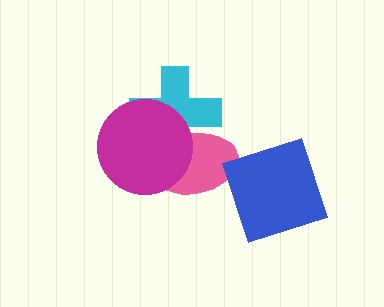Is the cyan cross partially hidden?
Yes, it is partially covered by another shape.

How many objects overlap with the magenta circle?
2 objects overlap with the magenta circle.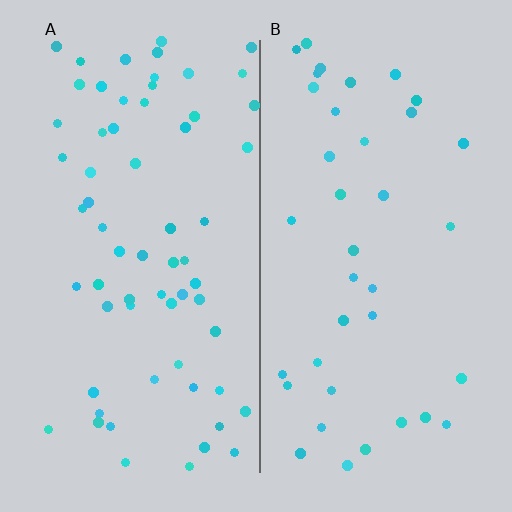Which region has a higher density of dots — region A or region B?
A (the left).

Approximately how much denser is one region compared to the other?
Approximately 1.7× — region A over region B.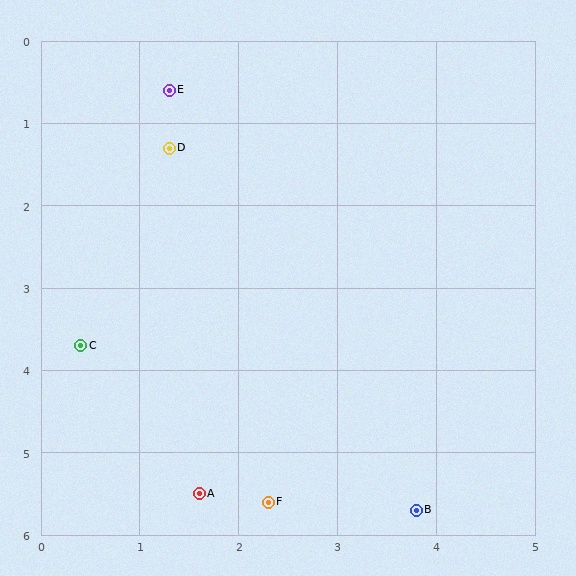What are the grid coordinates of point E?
Point E is at approximately (1.3, 0.6).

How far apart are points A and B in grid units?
Points A and B are about 2.2 grid units apart.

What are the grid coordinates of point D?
Point D is at approximately (1.3, 1.3).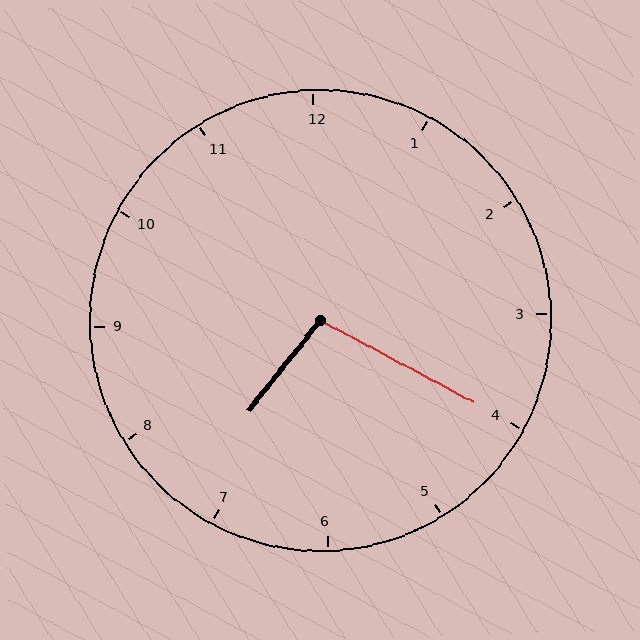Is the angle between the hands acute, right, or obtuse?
It is obtuse.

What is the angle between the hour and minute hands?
Approximately 100 degrees.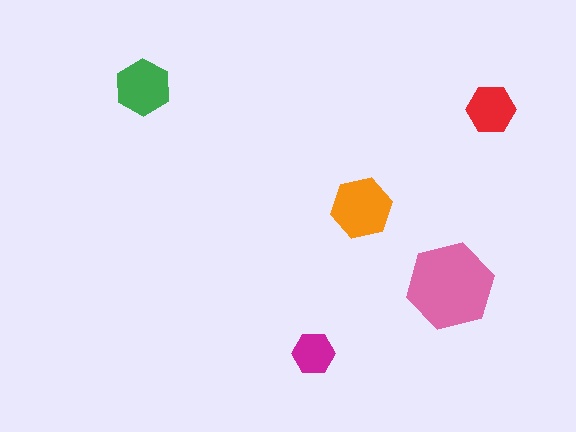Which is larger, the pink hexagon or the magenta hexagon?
The pink one.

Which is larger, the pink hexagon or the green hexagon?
The pink one.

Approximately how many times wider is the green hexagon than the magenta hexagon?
About 1.5 times wider.